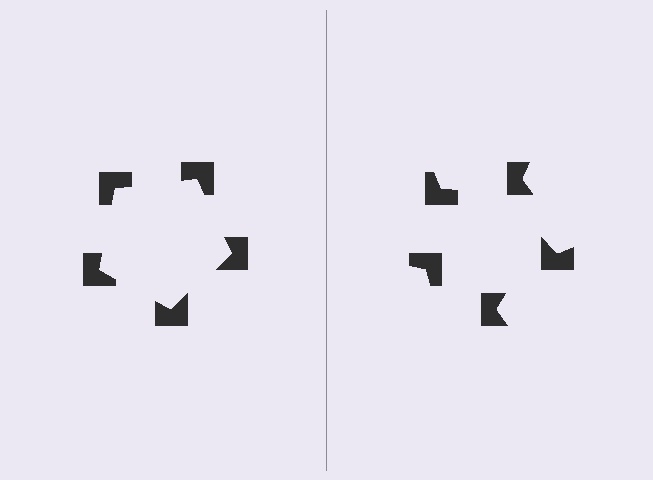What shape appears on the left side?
An illusory pentagon.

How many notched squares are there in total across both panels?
10 — 5 on each side.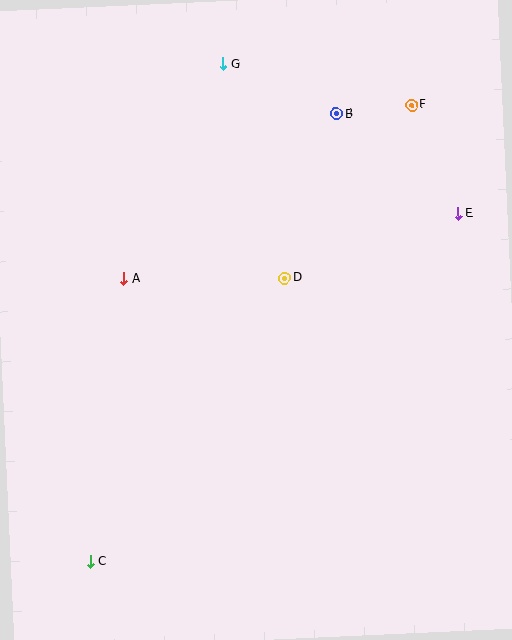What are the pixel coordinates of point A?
Point A is at (124, 279).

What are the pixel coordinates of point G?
Point G is at (223, 64).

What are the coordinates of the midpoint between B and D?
The midpoint between B and D is at (311, 196).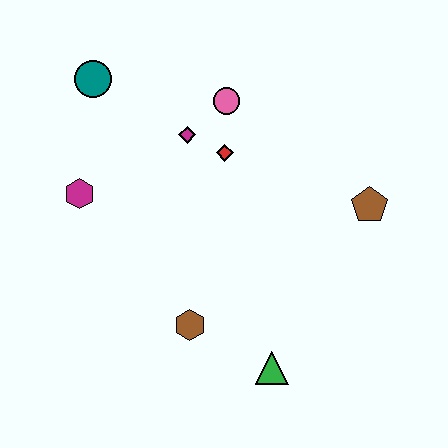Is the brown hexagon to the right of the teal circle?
Yes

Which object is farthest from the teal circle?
The green triangle is farthest from the teal circle.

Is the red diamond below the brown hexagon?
No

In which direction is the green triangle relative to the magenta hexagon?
The green triangle is to the right of the magenta hexagon.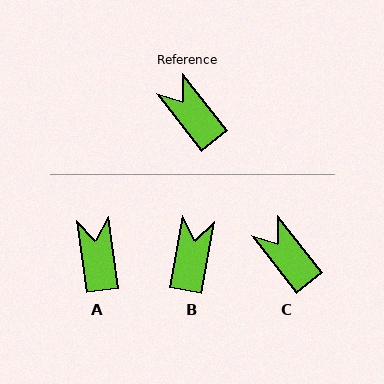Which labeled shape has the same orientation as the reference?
C.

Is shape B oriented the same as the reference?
No, it is off by about 48 degrees.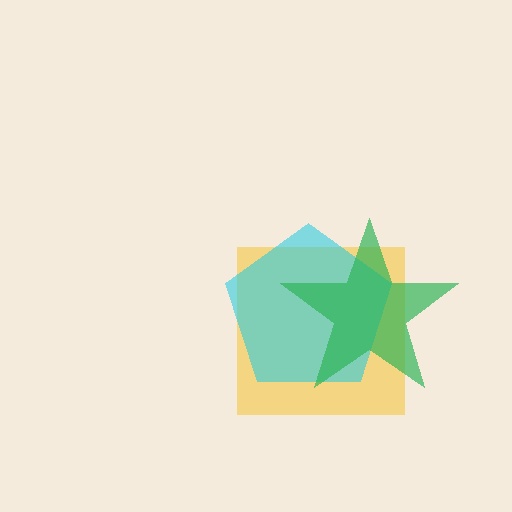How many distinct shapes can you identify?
There are 3 distinct shapes: a yellow square, a cyan pentagon, a green star.